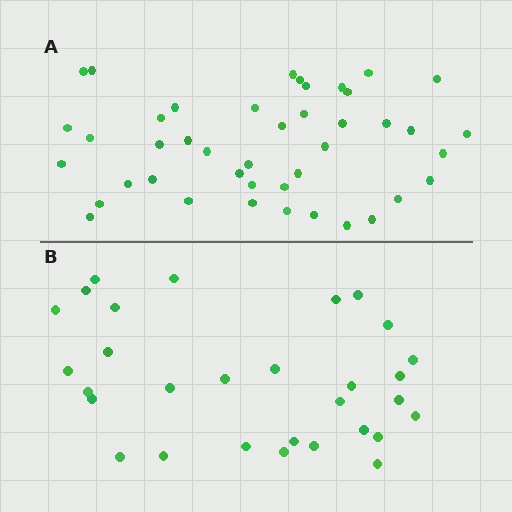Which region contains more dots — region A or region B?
Region A (the top region) has more dots.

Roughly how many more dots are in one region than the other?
Region A has approximately 15 more dots than region B.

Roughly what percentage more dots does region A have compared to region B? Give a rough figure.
About 45% more.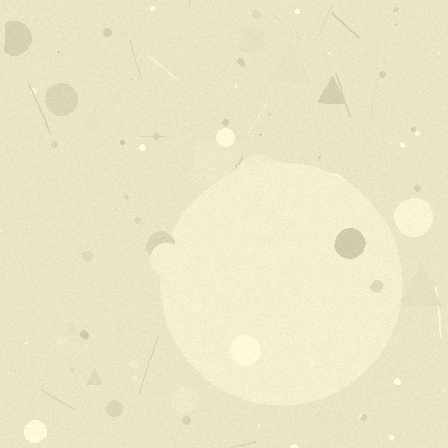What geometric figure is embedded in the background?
A circle is embedded in the background.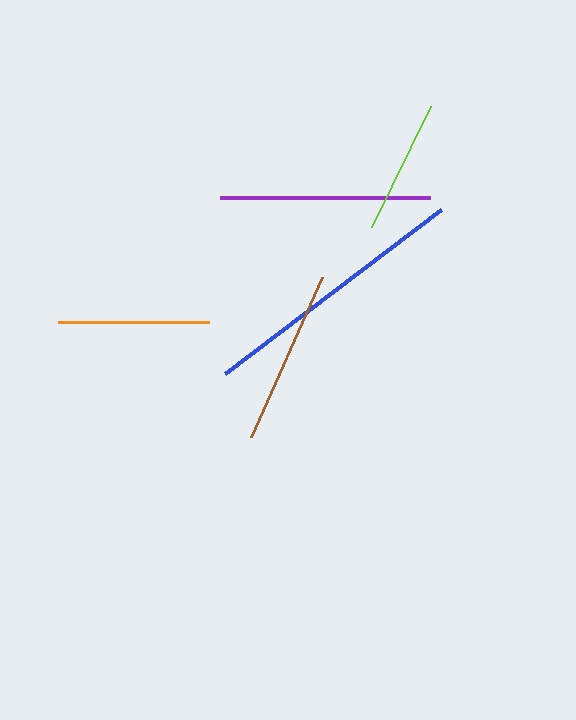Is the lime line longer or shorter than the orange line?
The orange line is longer than the lime line.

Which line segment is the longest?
The blue line is the longest at approximately 271 pixels.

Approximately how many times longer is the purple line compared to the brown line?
The purple line is approximately 1.2 times the length of the brown line.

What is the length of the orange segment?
The orange segment is approximately 151 pixels long.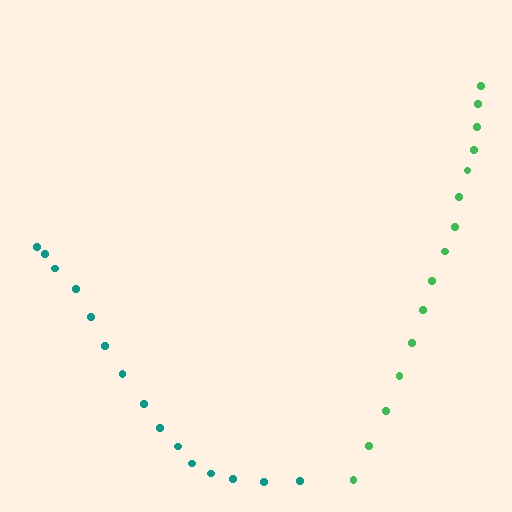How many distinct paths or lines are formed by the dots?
There are 2 distinct paths.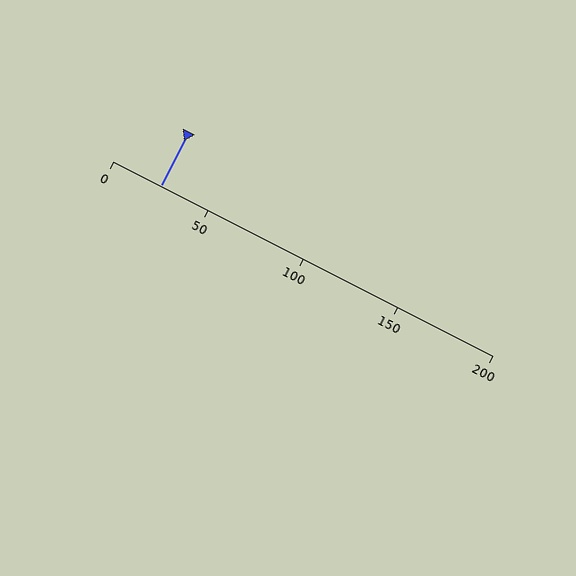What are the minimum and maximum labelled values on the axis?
The axis runs from 0 to 200.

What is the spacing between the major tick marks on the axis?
The major ticks are spaced 50 apart.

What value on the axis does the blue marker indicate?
The marker indicates approximately 25.